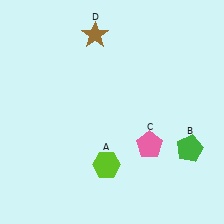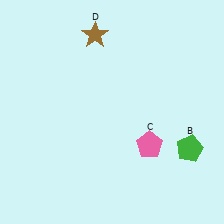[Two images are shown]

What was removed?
The lime hexagon (A) was removed in Image 2.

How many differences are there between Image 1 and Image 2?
There is 1 difference between the two images.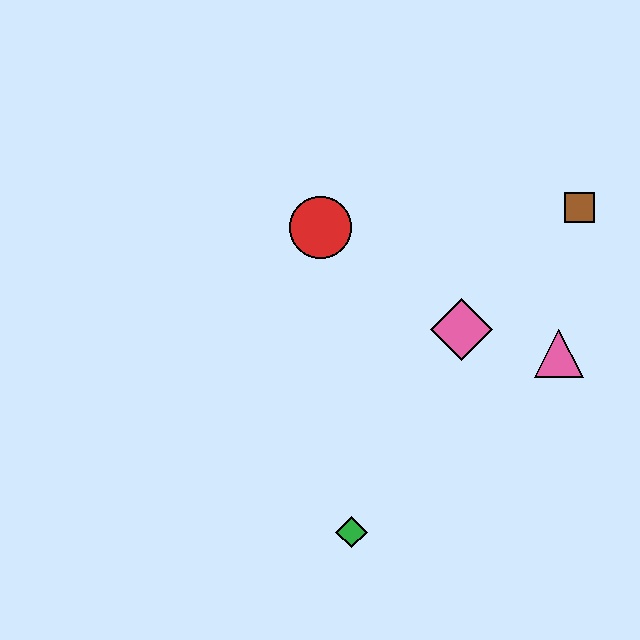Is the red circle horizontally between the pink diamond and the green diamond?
No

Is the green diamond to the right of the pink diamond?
No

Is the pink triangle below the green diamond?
No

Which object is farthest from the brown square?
The green diamond is farthest from the brown square.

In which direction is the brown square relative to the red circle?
The brown square is to the right of the red circle.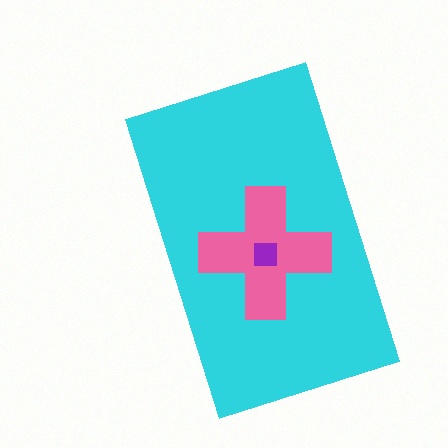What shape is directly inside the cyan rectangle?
The pink cross.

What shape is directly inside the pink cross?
The purple square.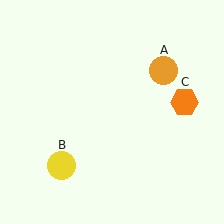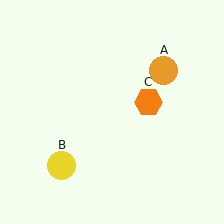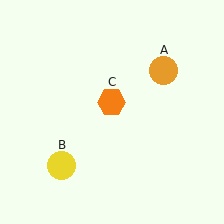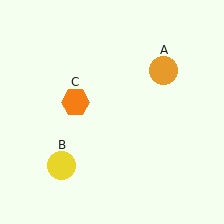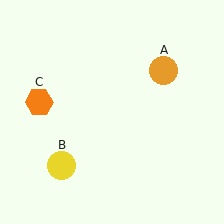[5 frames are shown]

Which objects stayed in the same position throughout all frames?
Orange circle (object A) and yellow circle (object B) remained stationary.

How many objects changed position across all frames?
1 object changed position: orange hexagon (object C).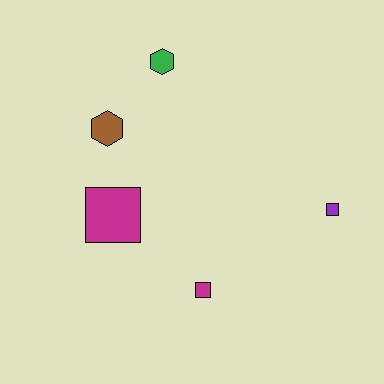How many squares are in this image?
There are 3 squares.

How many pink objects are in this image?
There are no pink objects.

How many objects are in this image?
There are 5 objects.